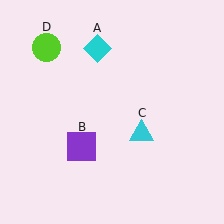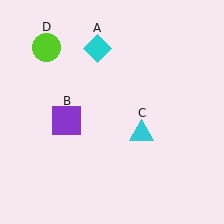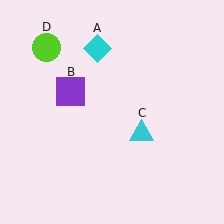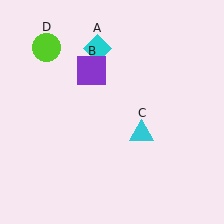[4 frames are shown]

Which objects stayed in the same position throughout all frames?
Cyan diamond (object A) and cyan triangle (object C) and lime circle (object D) remained stationary.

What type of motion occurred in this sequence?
The purple square (object B) rotated clockwise around the center of the scene.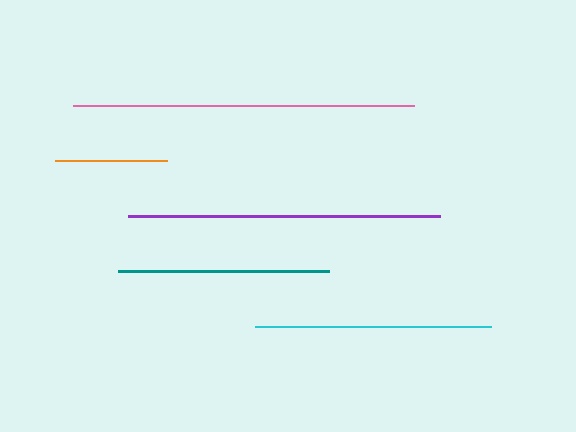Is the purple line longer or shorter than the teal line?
The purple line is longer than the teal line.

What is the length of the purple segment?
The purple segment is approximately 312 pixels long.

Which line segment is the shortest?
The orange line is the shortest at approximately 112 pixels.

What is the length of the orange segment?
The orange segment is approximately 112 pixels long.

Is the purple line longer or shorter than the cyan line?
The purple line is longer than the cyan line.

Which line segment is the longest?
The pink line is the longest at approximately 341 pixels.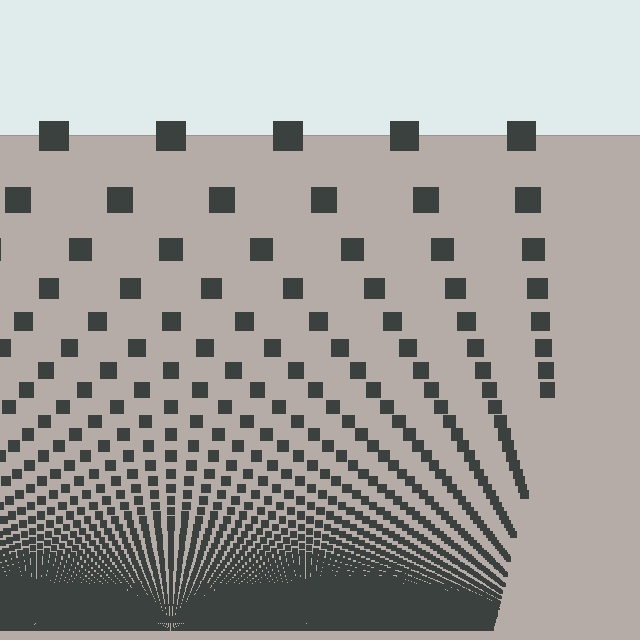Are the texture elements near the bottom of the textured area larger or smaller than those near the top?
Smaller. The gradient is inverted — elements near the bottom are smaller and denser.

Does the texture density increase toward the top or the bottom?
Density increases toward the bottom.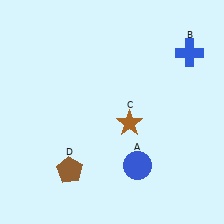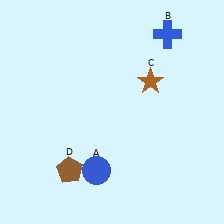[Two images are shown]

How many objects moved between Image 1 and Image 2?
3 objects moved between the two images.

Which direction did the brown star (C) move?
The brown star (C) moved up.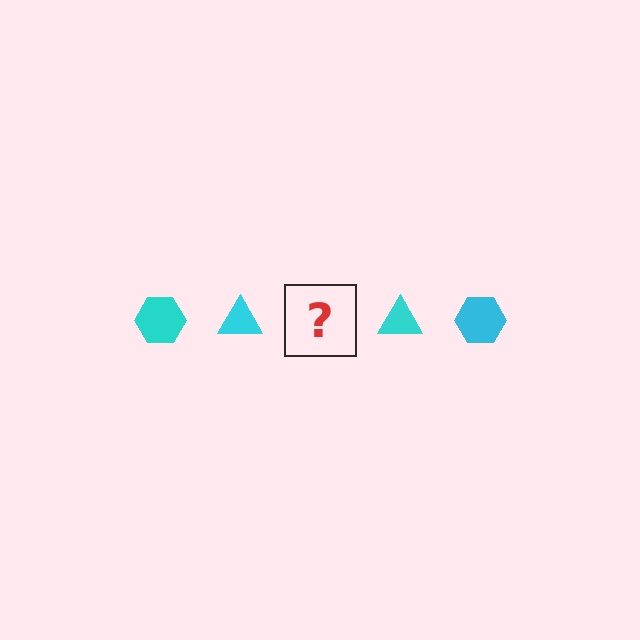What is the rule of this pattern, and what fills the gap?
The rule is that the pattern cycles through hexagon, triangle shapes in cyan. The gap should be filled with a cyan hexagon.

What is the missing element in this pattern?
The missing element is a cyan hexagon.